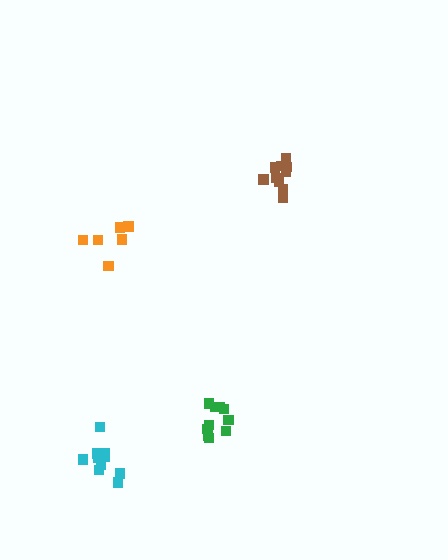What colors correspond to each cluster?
The clusters are colored: brown, green, orange, cyan.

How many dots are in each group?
Group 1: 11 dots, Group 2: 10 dots, Group 3: 6 dots, Group 4: 10 dots (37 total).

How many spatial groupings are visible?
There are 4 spatial groupings.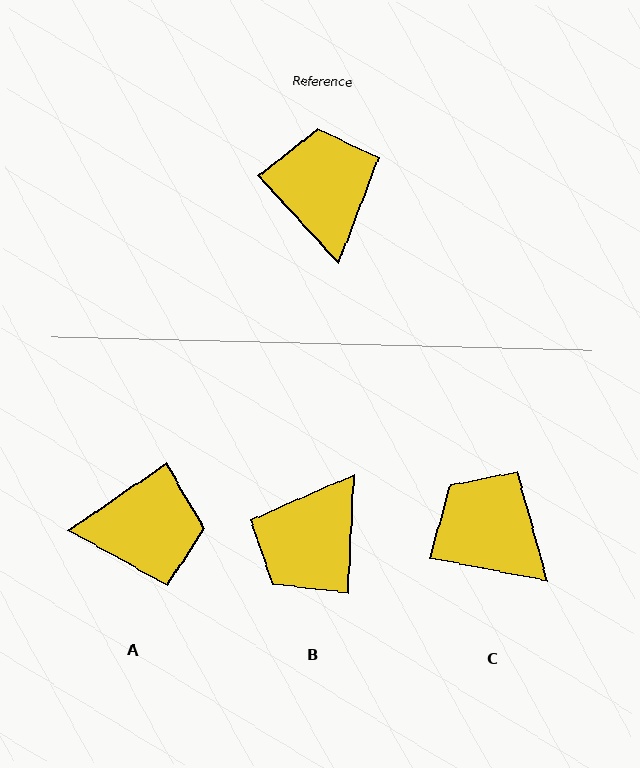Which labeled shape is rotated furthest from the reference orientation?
B, about 135 degrees away.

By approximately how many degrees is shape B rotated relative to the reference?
Approximately 135 degrees counter-clockwise.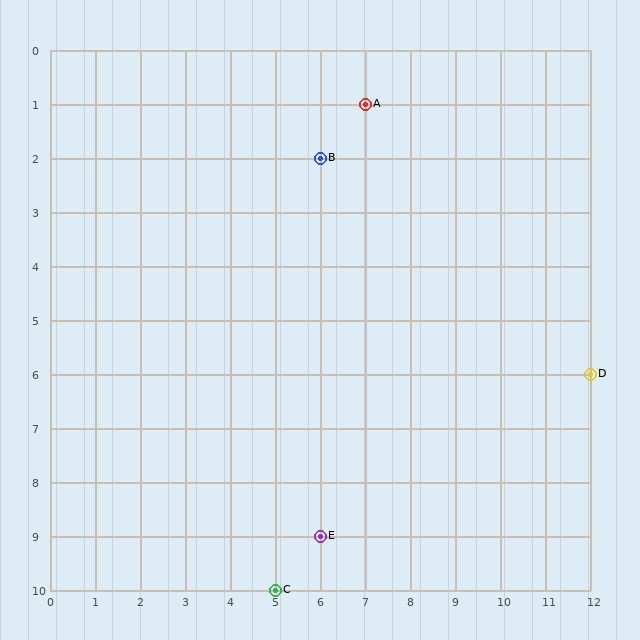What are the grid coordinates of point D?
Point D is at grid coordinates (12, 6).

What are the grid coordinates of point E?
Point E is at grid coordinates (6, 9).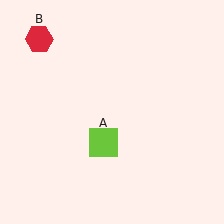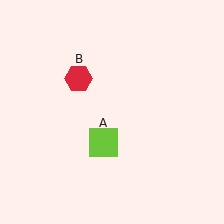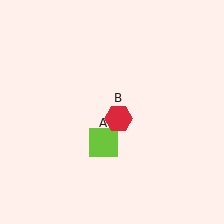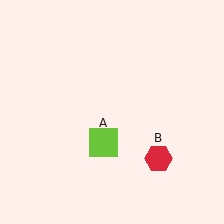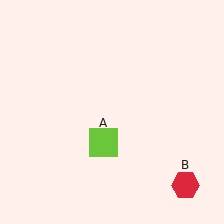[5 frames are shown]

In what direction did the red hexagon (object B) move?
The red hexagon (object B) moved down and to the right.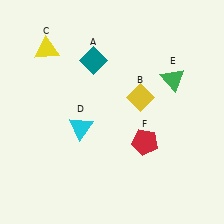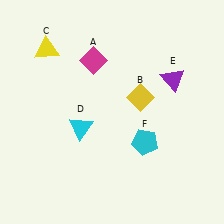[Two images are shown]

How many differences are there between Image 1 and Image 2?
There are 3 differences between the two images.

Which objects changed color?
A changed from teal to magenta. E changed from green to purple. F changed from red to cyan.